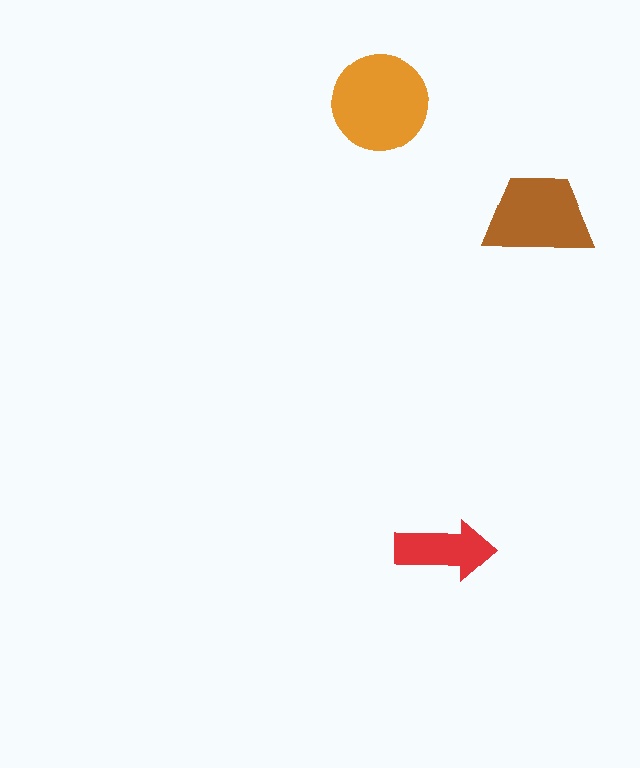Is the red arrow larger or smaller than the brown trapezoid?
Smaller.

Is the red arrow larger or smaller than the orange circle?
Smaller.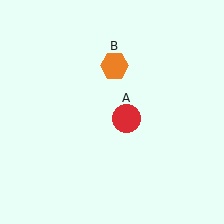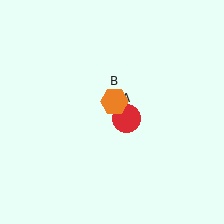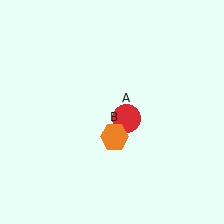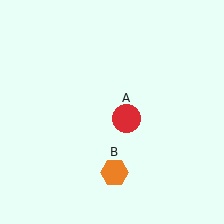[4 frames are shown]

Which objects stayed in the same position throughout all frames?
Red circle (object A) remained stationary.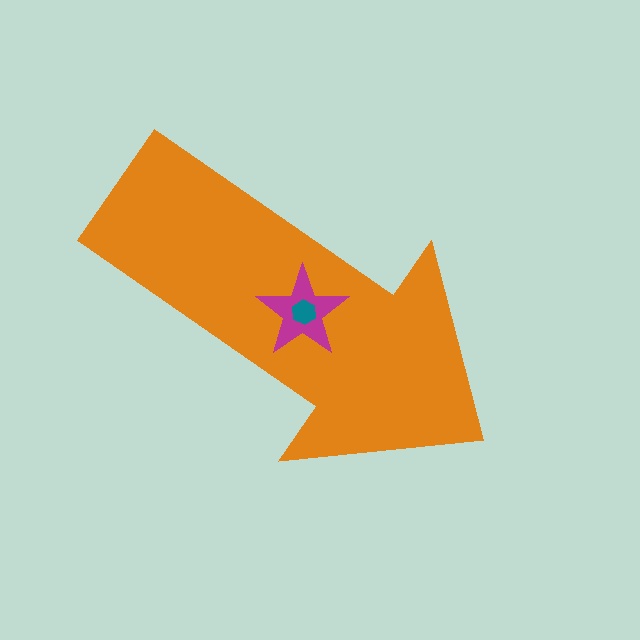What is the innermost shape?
The teal hexagon.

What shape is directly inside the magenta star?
The teal hexagon.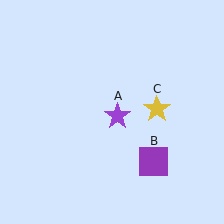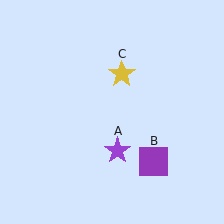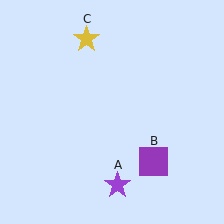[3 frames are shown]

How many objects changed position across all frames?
2 objects changed position: purple star (object A), yellow star (object C).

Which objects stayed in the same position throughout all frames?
Purple square (object B) remained stationary.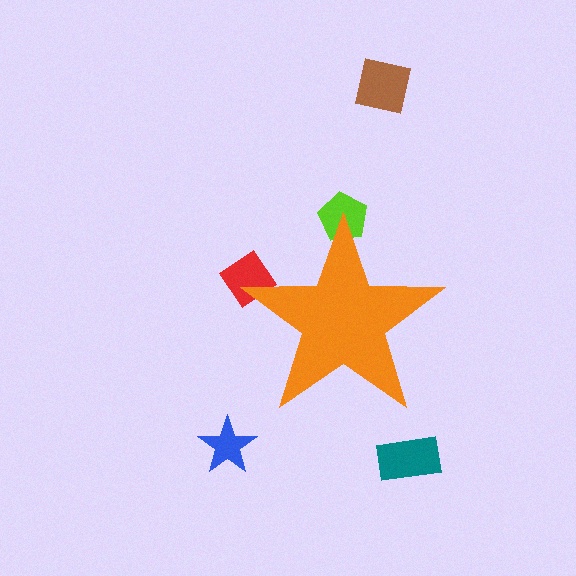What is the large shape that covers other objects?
An orange star.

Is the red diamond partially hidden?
Yes, the red diamond is partially hidden behind the orange star.